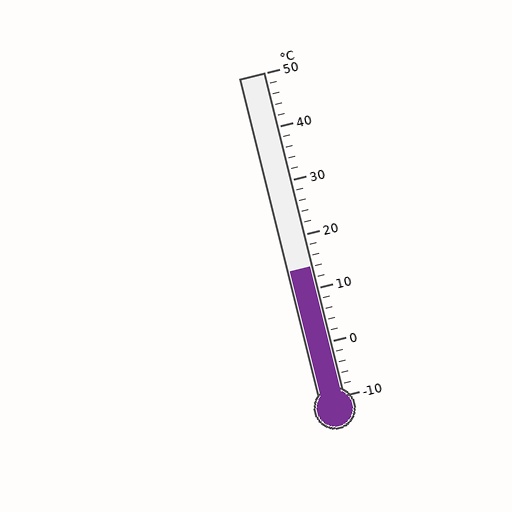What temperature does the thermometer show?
The thermometer shows approximately 14°C.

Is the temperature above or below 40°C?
The temperature is below 40°C.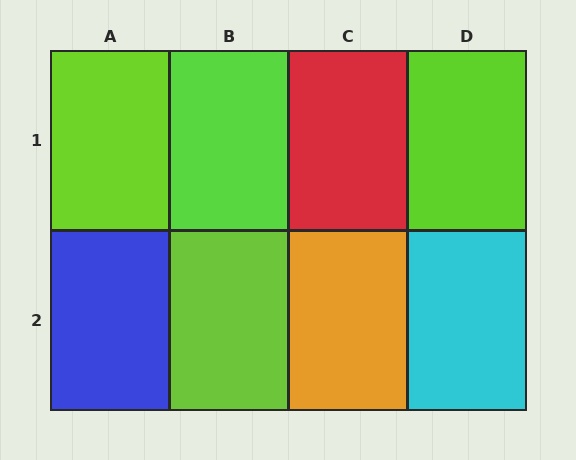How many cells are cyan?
1 cell is cyan.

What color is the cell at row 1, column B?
Lime.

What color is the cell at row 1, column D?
Lime.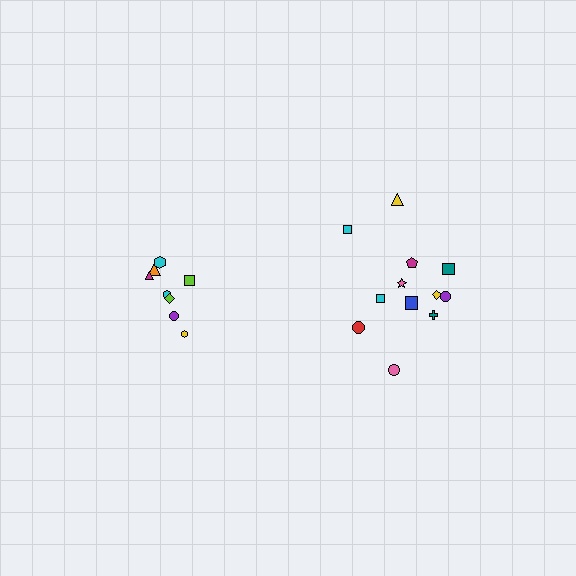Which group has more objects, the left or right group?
The right group.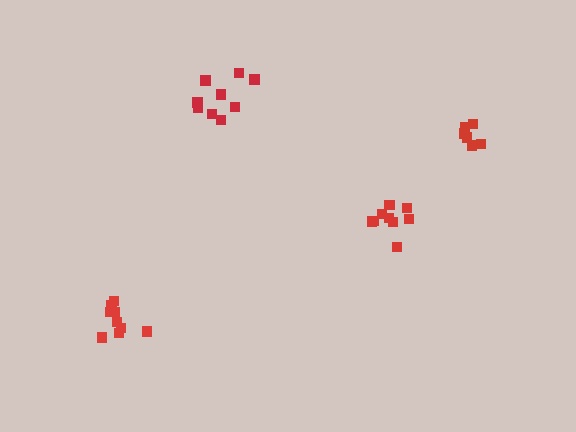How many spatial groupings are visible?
There are 4 spatial groupings.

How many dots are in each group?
Group 1: 6 dots, Group 2: 9 dots, Group 3: 9 dots, Group 4: 9 dots (33 total).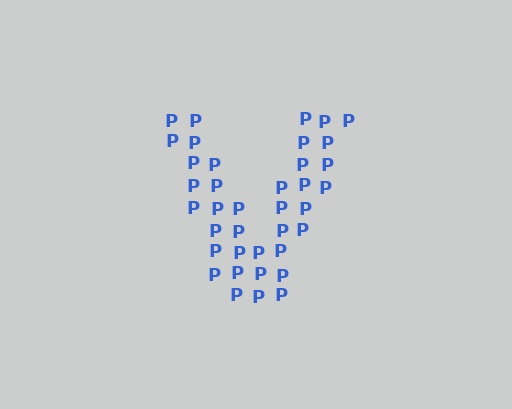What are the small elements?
The small elements are letter P's.